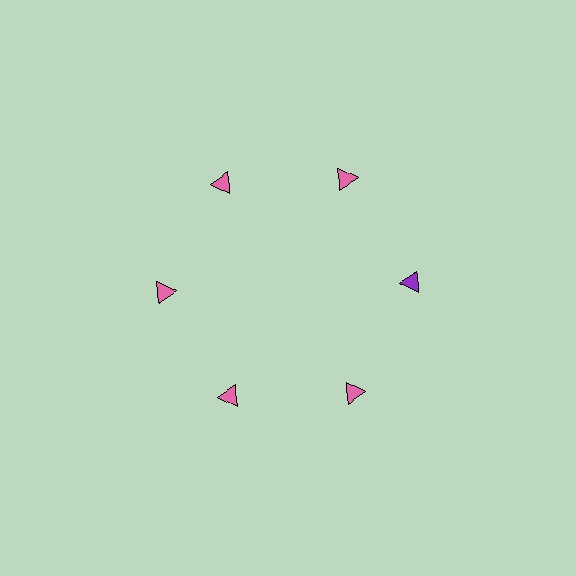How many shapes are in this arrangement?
There are 6 shapes arranged in a ring pattern.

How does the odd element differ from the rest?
It has a different color: purple instead of pink.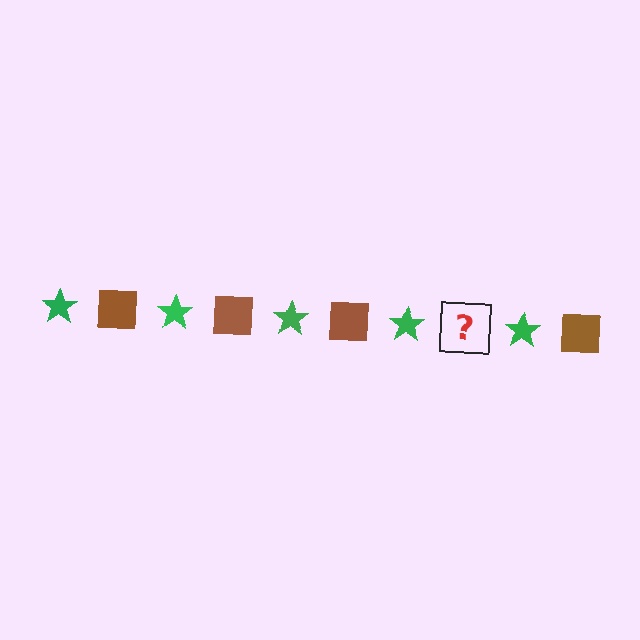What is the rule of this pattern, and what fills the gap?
The rule is that the pattern alternates between green star and brown square. The gap should be filled with a brown square.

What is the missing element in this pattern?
The missing element is a brown square.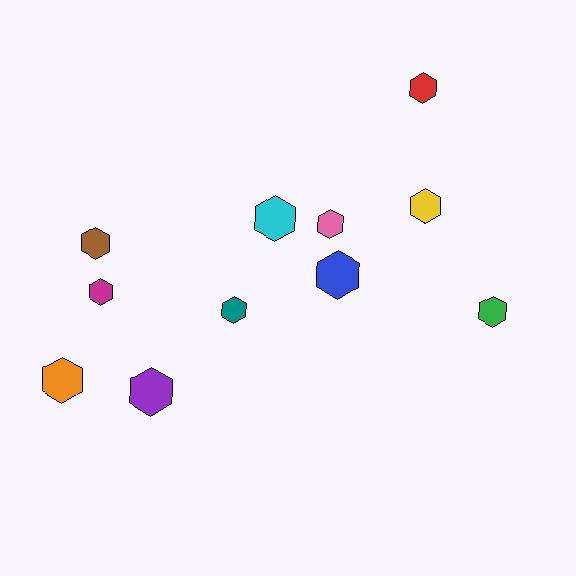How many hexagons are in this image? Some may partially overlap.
There are 11 hexagons.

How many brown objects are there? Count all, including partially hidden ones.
There is 1 brown object.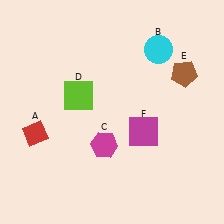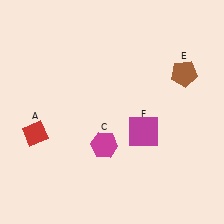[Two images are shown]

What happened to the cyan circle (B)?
The cyan circle (B) was removed in Image 2. It was in the top-right area of Image 1.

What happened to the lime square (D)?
The lime square (D) was removed in Image 2. It was in the top-left area of Image 1.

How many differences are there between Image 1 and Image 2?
There are 2 differences between the two images.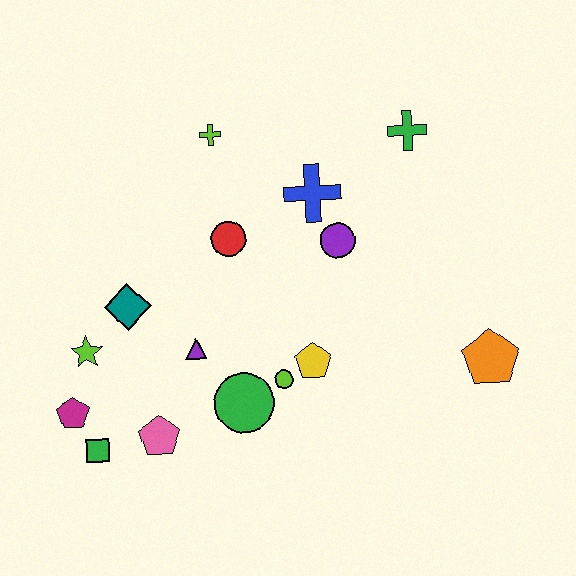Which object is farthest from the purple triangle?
The green cross is farthest from the purple triangle.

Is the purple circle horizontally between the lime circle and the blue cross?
No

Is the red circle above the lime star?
Yes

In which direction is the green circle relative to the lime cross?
The green circle is below the lime cross.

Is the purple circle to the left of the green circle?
No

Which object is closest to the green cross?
The blue cross is closest to the green cross.